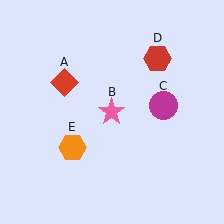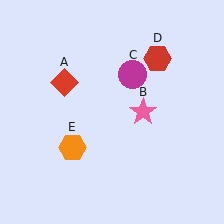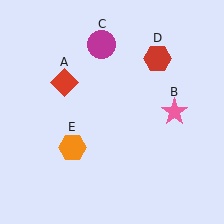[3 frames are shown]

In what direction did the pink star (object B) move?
The pink star (object B) moved right.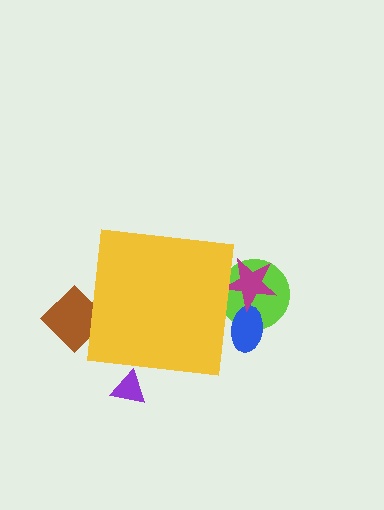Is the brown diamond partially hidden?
Yes, the brown diamond is partially hidden behind the yellow square.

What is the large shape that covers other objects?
A yellow square.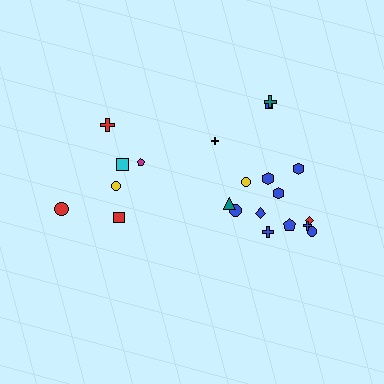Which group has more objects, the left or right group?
The right group.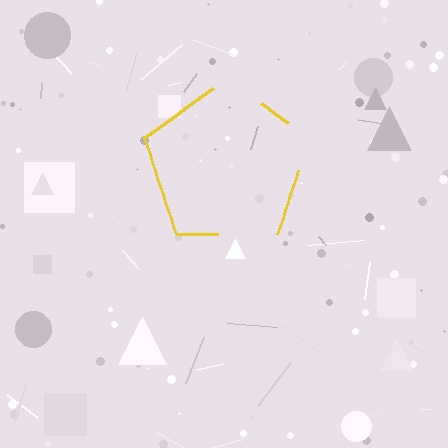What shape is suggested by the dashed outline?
The dashed outline suggests a pentagon.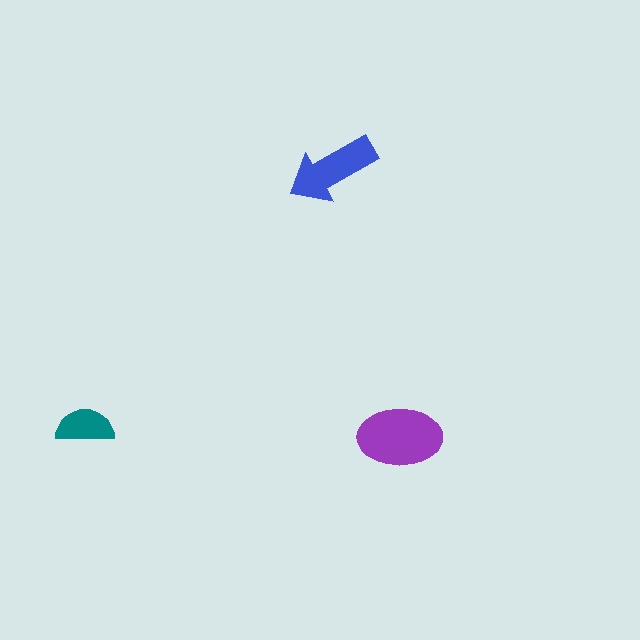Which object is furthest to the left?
The teal semicircle is leftmost.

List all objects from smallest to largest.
The teal semicircle, the blue arrow, the purple ellipse.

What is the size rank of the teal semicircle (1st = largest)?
3rd.